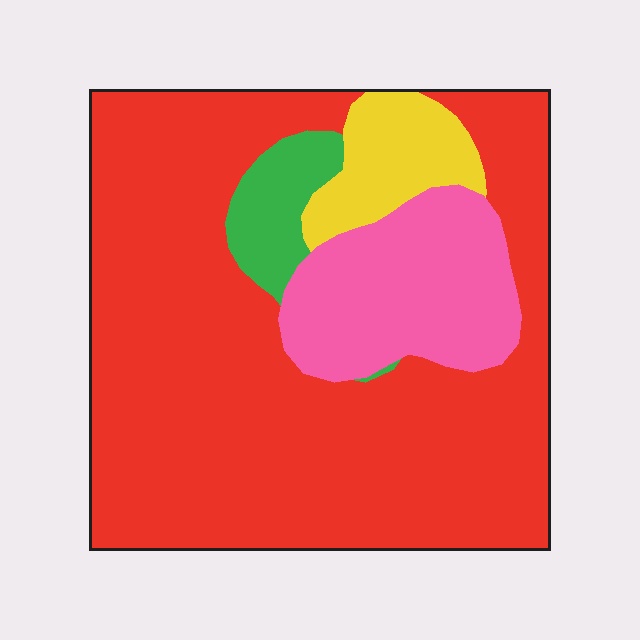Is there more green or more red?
Red.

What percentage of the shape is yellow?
Yellow covers around 10% of the shape.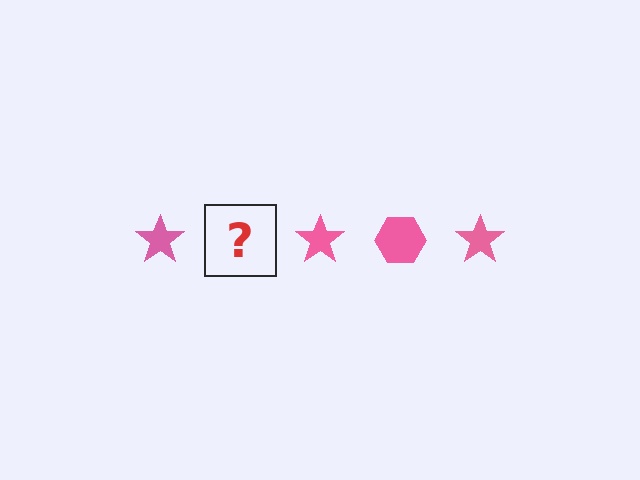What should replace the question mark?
The question mark should be replaced with a pink hexagon.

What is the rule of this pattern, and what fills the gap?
The rule is that the pattern cycles through star, hexagon shapes in pink. The gap should be filled with a pink hexagon.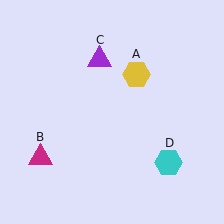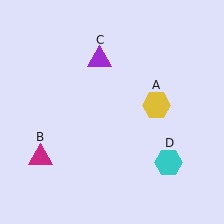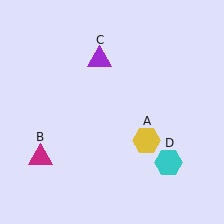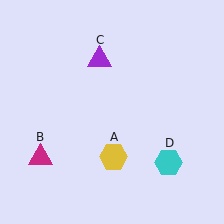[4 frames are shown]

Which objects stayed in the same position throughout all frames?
Magenta triangle (object B) and purple triangle (object C) and cyan hexagon (object D) remained stationary.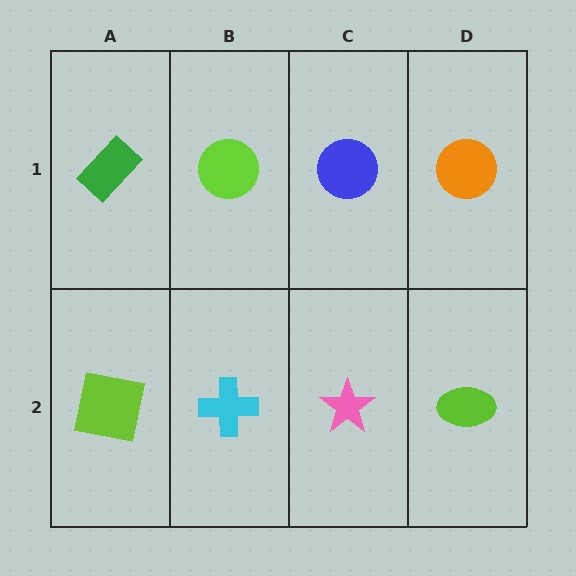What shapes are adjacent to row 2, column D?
An orange circle (row 1, column D), a pink star (row 2, column C).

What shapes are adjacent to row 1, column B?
A cyan cross (row 2, column B), a green rectangle (row 1, column A), a blue circle (row 1, column C).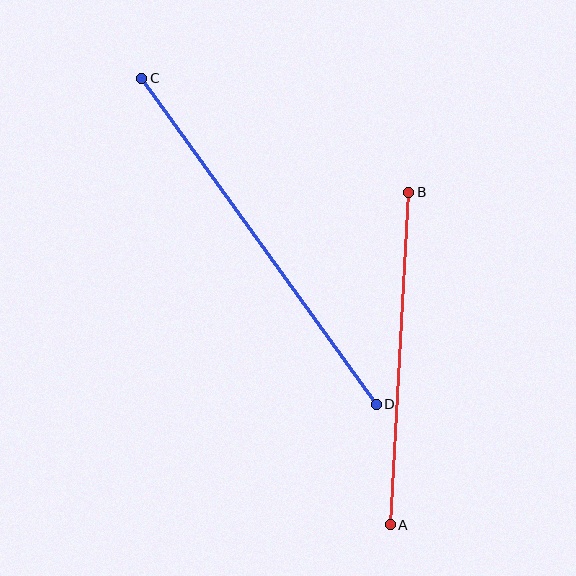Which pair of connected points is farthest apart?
Points C and D are farthest apart.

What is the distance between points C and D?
The distance is approximately 402 pixels.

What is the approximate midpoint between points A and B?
The midpoint is at approximately (399, 358) pixels.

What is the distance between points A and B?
The distance is approximately 333 pixels.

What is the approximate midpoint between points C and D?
The midpoint is at approximately (259, 241) pixels.